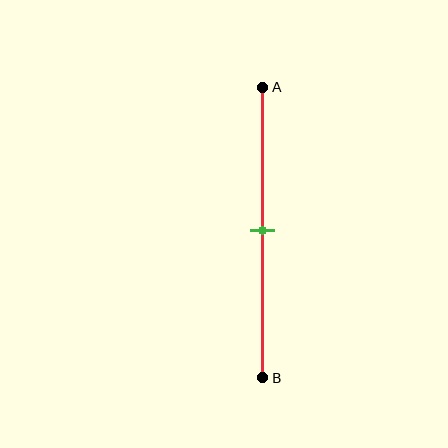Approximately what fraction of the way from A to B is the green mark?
The green mark is approximately 50% of the way from A to B.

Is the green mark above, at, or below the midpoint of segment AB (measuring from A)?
The green mark is approximately at the midpoint of segment AB.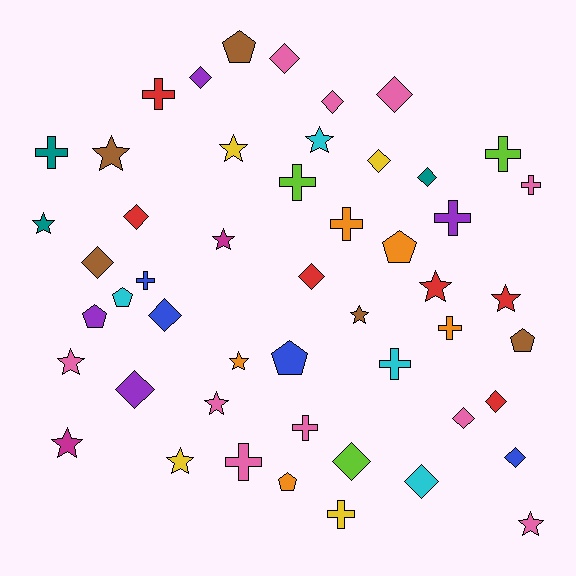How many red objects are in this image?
There are 6 red objects.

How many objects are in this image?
There are 50 objects.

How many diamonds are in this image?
There are 16 diamonds.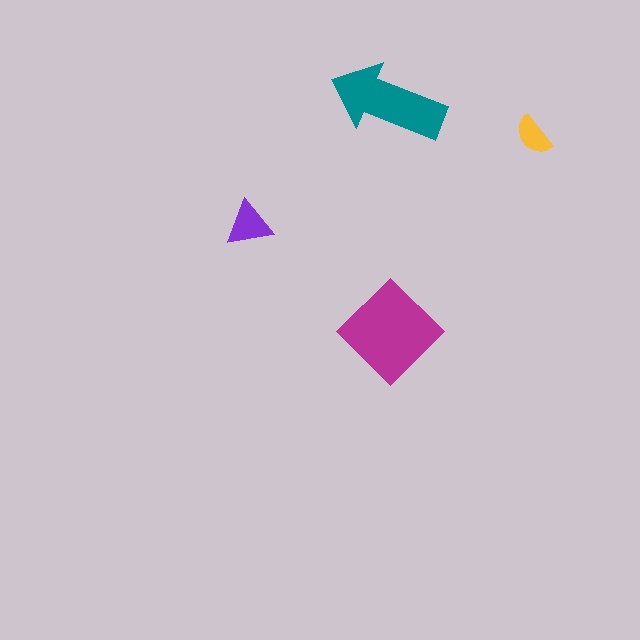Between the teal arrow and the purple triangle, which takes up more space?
The teal arrow.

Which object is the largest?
The magenta diamond.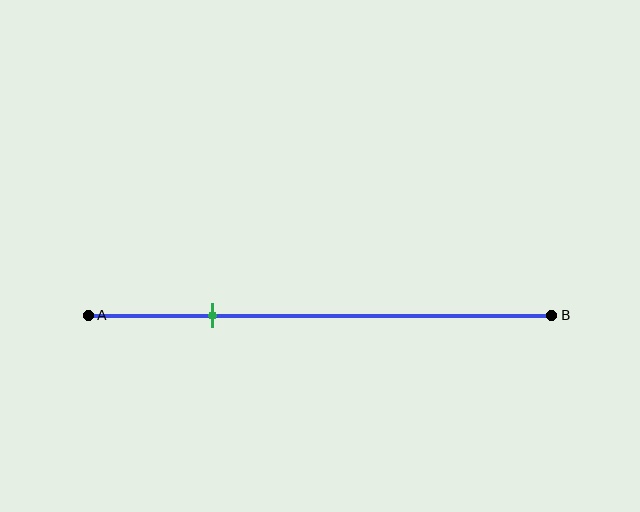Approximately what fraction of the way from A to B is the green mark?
The green mark is approximately 25% of the way from A to B.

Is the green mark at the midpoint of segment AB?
No, the mark is at about 25% from A, not at the 50% midpoint.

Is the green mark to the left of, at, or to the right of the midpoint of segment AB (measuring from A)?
The green mark is to the left of the midpoint of segment AB.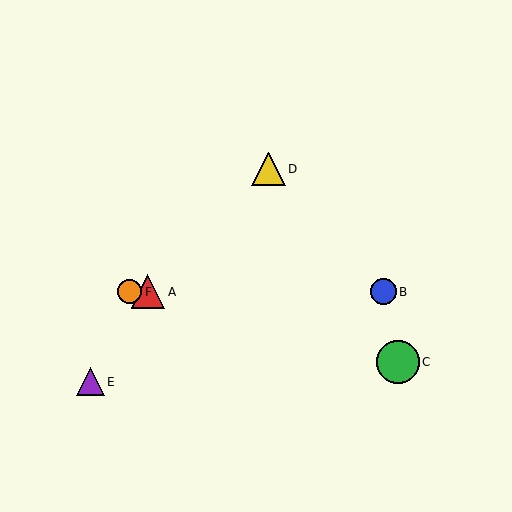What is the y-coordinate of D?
Object D is at y≈169.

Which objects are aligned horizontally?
Objects A, B, F are aligned horizontally.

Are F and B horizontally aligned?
Yes, both are at y≈292.